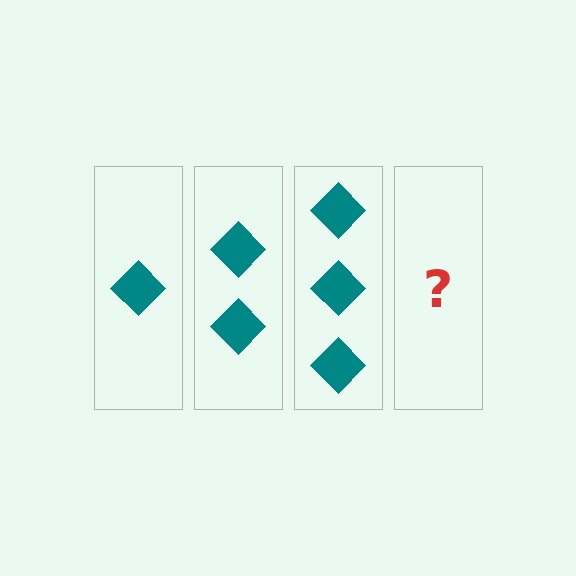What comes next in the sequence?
The next element should be 4 diamonds.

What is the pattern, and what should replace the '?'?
The pattern is that each step adds one more diamond. The '?' should be 4 diamonds.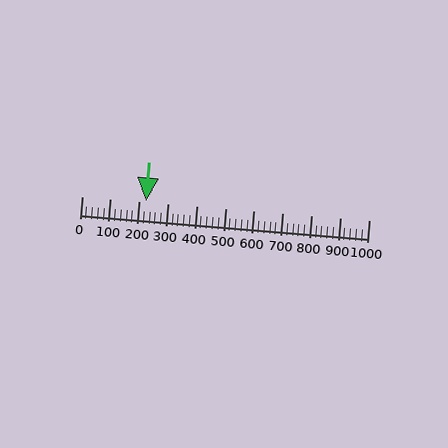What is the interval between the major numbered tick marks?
The major tick marks are spaced 100 units apart.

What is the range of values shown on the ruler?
The ruler shows values from 0 to 1000.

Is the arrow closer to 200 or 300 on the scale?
The arrow is closer to 200.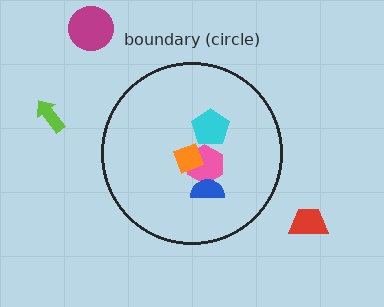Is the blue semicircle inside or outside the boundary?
Inside.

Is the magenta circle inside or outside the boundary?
Outside.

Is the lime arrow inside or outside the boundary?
Outside.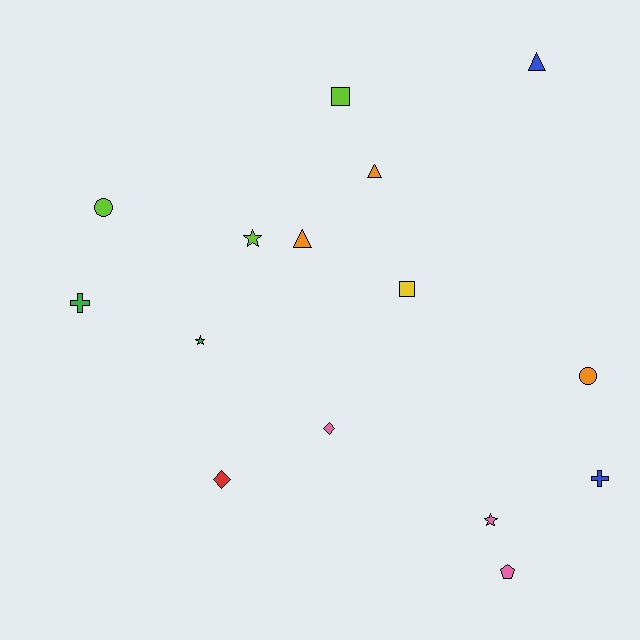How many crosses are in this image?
There are 2 crosses.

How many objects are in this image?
There are 15 objects.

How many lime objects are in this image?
There are 3 lime objects.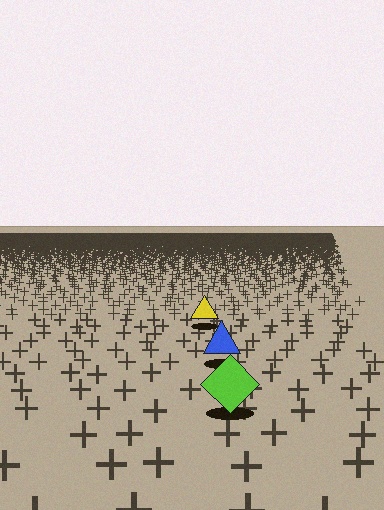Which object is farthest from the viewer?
The yellow triangle is farthest from the viewer. It appears smaller and the ground texture around it is denser.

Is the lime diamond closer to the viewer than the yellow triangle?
Yes. The lime diamond is closer — you can tell from the texture gradient: the ground texture is coarser near it.